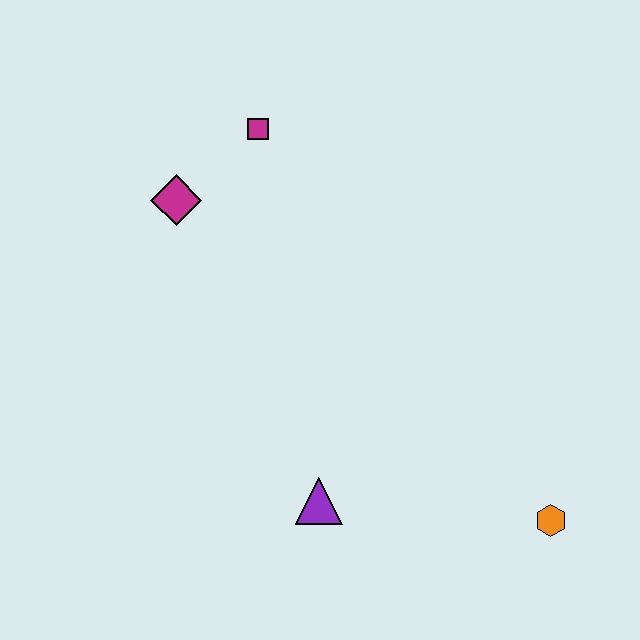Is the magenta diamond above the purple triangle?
Yes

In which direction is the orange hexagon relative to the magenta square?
The orange hexagon is below the magenta square.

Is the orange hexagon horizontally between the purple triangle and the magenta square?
No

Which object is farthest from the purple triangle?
The magenta square is farthest from the purple triangle.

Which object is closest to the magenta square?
The magenta diamond is closest to the magenta square.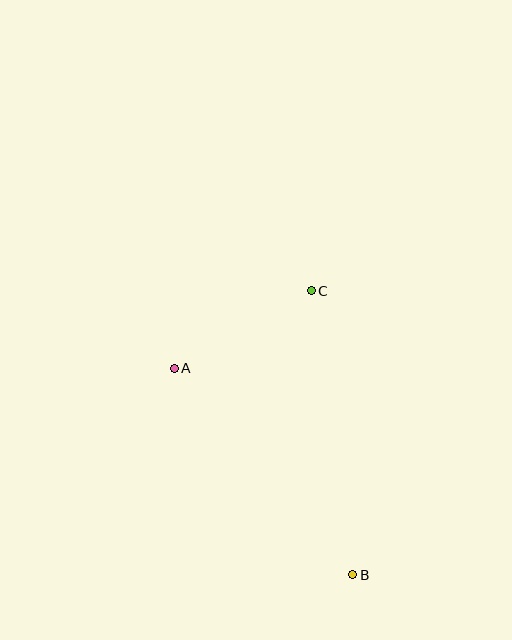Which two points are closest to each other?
Points A and C are closest to each other.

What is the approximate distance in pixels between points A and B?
The distance between A and B is approximately 273 pixels.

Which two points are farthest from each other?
Points B and C are farthest from each other.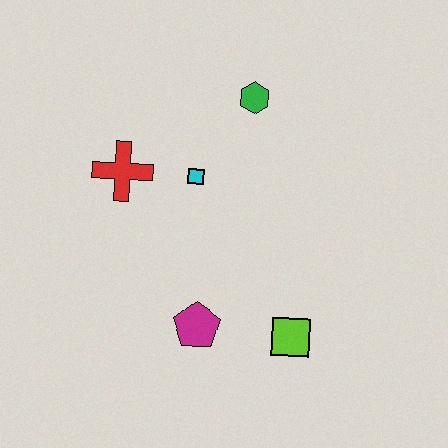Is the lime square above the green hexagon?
No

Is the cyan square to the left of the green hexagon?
Yes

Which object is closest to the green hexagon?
The cyan square is closest to the green hexagon.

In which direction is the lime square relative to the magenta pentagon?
The lime square is to the right of the magenta pentagon.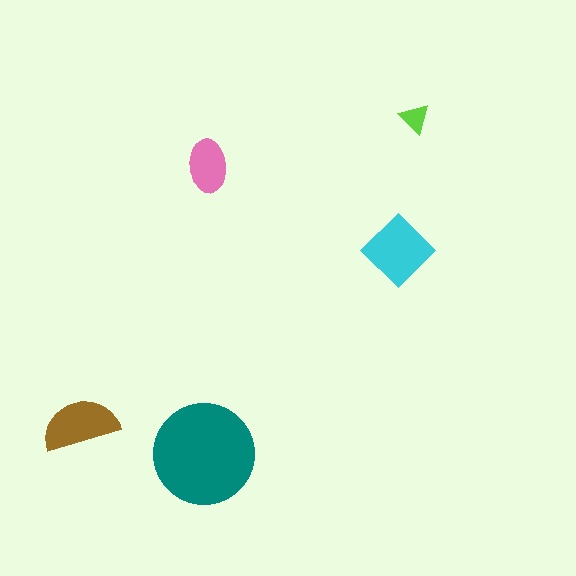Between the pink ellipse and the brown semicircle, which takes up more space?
The brown semicircle.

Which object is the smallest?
The lime triangle.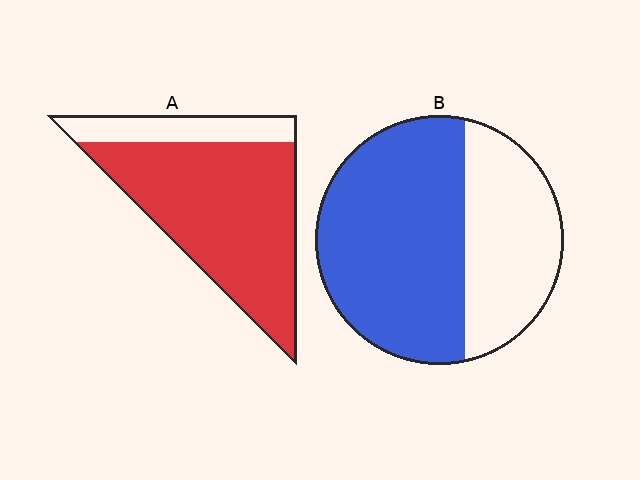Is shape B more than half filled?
Yes.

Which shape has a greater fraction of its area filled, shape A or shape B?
Shape A.